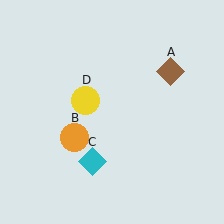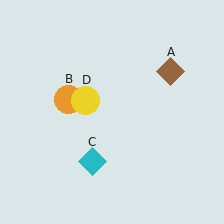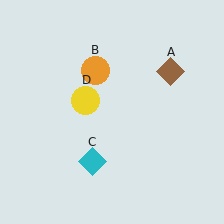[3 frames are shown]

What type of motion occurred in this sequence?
The orange circle (object B) rotated clockwise around the center of the scene.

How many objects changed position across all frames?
1 object changed position: orange circle (object B).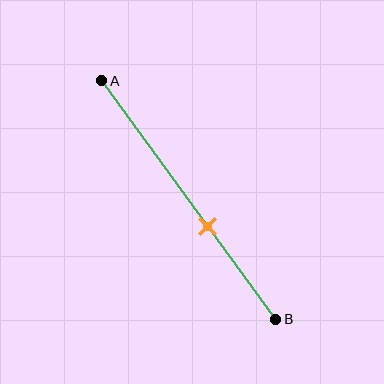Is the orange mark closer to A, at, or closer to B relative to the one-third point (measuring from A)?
The orange mark is closer to point B than the one-third point of segment AB.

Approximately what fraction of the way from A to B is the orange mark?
The orange mark is approximately 60% of the way from A to B.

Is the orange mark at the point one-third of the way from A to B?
No, the mark is at about 60% from A, not at the 33% one-third point.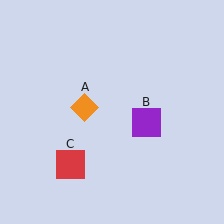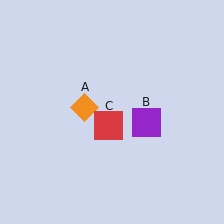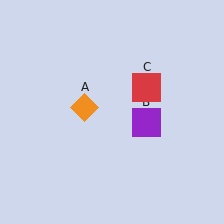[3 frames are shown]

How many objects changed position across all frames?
1 object changed position: red square (object C).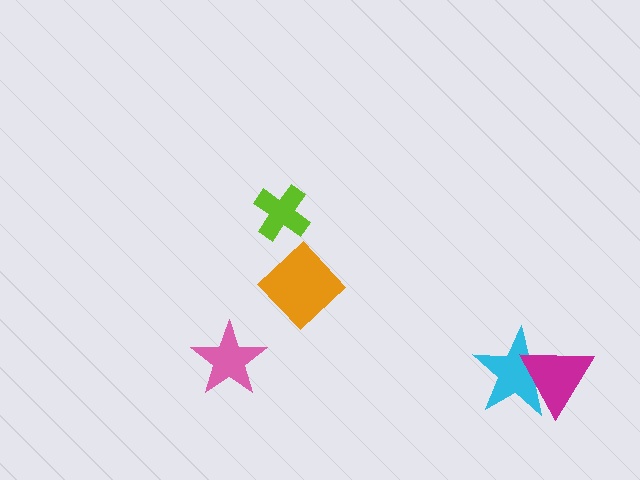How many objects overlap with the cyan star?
1 object overlaps with the cyan star.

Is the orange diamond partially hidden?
No, no other shape covers it.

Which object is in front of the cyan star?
The magenta triangle is in front of the cyan star.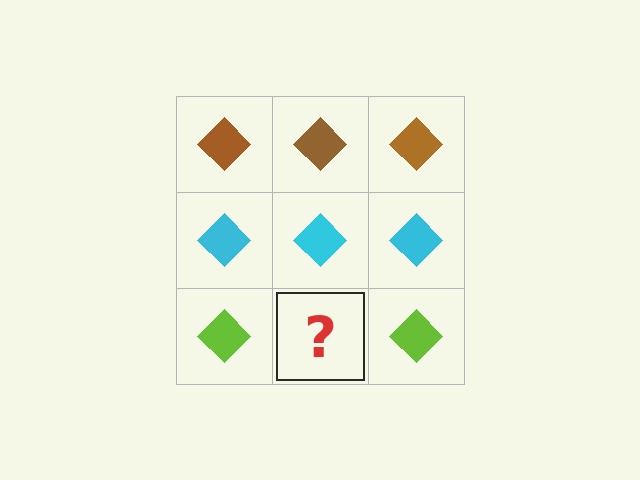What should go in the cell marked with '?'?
The missing cell should contain a lime diamond.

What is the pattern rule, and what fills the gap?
The rule is that each row has a consistent color. The gap should be filled with a lime diamond.